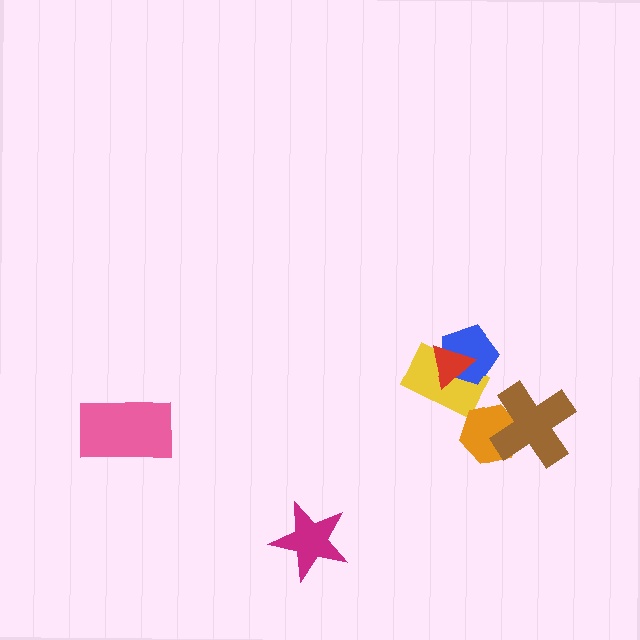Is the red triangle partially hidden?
No, no other shape covers it.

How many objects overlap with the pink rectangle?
0 objects overlap with the pink rectangle.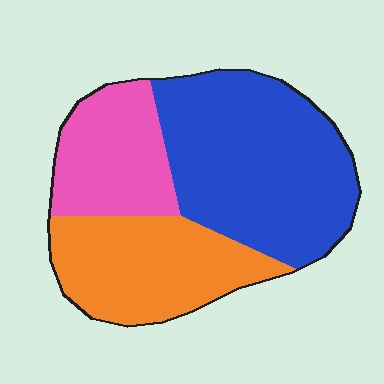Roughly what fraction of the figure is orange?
Orange takes up about one third (1/3) of the figure.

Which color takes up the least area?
Pink, at roughly 20%.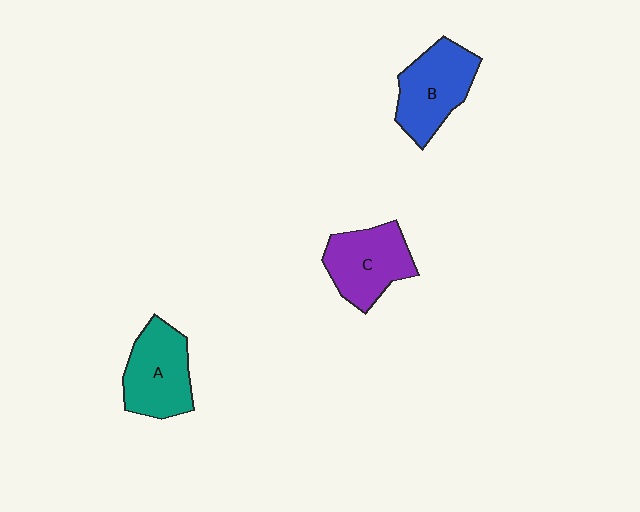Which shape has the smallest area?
Shape C (purple).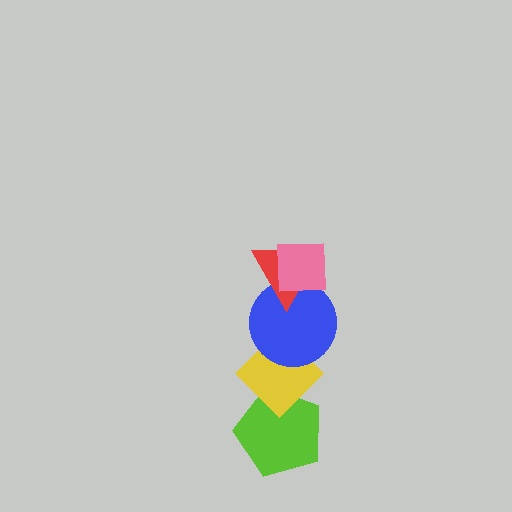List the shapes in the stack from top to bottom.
From top to bottom: the pink square, the red triangle, the blue circle, the yellow diamond, the lime pentagon.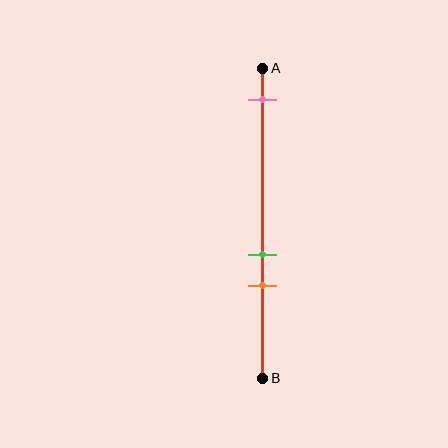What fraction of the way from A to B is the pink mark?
The pink mark is approximately 10% (0.1) of the way from A to B.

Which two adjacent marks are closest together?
The green and orange marks are the closest adjacent pair.